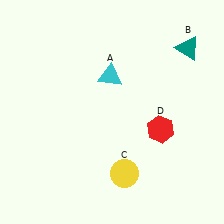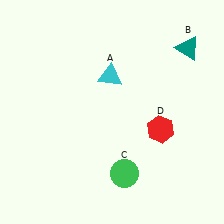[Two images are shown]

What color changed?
The circle (C) changed from yellow in Image 1 to green in Image 2.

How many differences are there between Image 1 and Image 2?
There is 1 difference between the two images.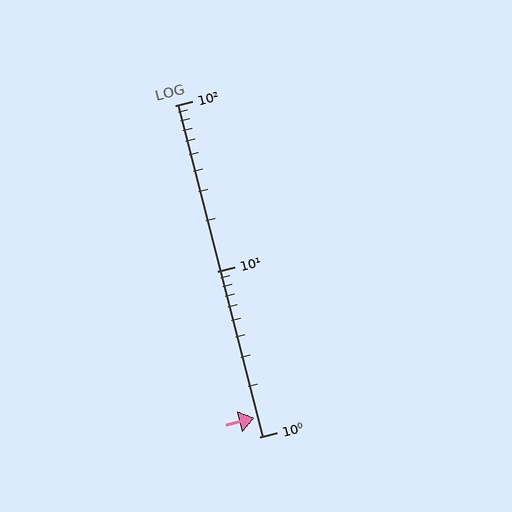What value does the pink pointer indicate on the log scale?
The pointer indicates approximately 1.3.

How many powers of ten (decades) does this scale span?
The scale spans 2 decades, from 1 to 100.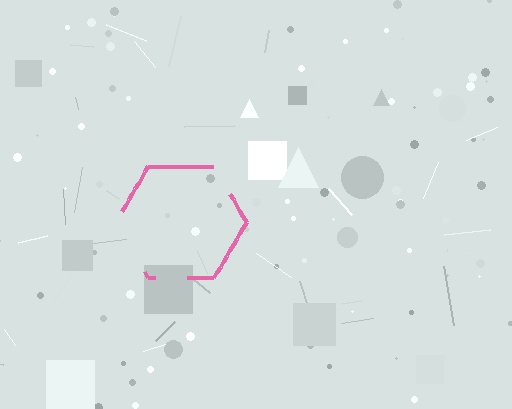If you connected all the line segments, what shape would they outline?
They would outline a hexagon.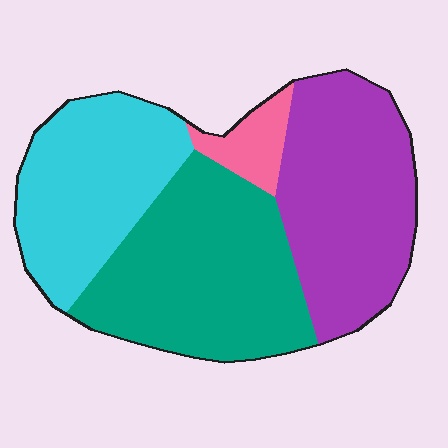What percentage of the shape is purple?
Purple takes up about one third (1/3) of the shape.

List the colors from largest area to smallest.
From largest to smallest: teal, purple, cyan, pink.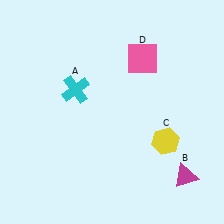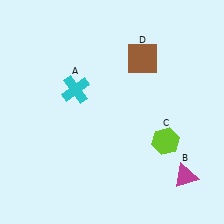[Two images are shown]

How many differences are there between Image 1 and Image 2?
There are 2 differences between the two images.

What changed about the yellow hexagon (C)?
In Image 1, C is yellow. In Image 2, it changed to lime.